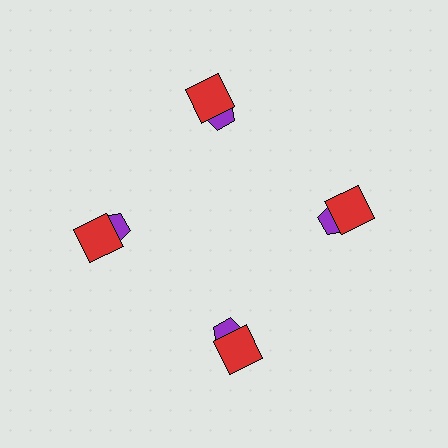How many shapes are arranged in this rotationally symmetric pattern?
There are 8 shapes, arranged in 4 groups of 2.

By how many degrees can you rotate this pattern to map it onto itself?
The pattern maps onto itself every 90 degrees of rotation.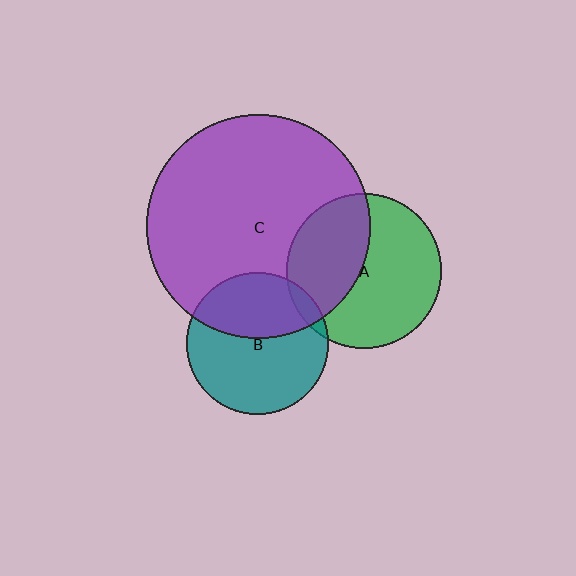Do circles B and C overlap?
Yes.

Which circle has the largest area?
Circle C (purple).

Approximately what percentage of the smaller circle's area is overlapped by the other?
Approximately 40%.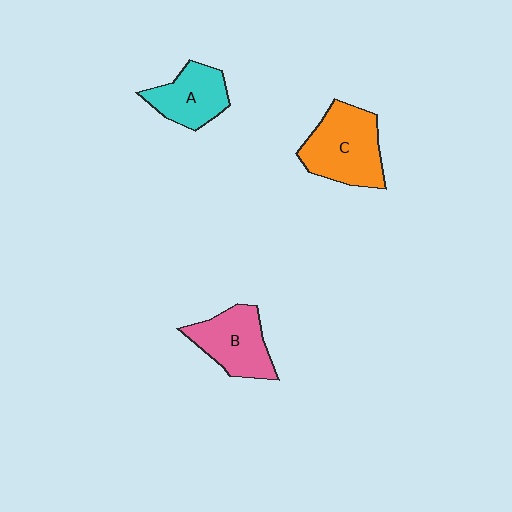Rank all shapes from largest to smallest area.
From largest to smallest: C (orange), B (pink), A (cyan).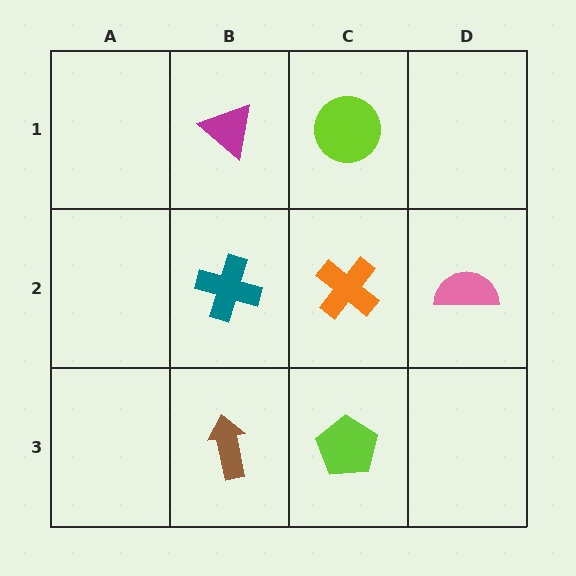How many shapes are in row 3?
2 shapes.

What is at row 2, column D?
A pink semicircle.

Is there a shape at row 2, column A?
No, that cell is empty.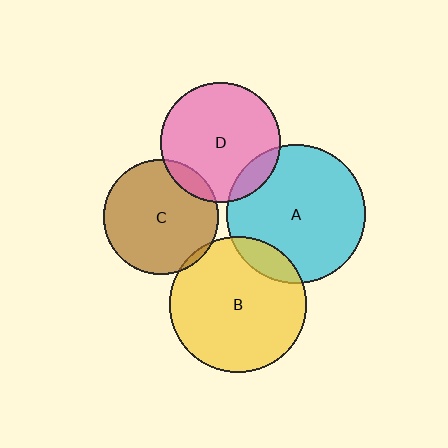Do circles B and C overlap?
Yes.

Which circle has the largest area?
Circle A (cyan).